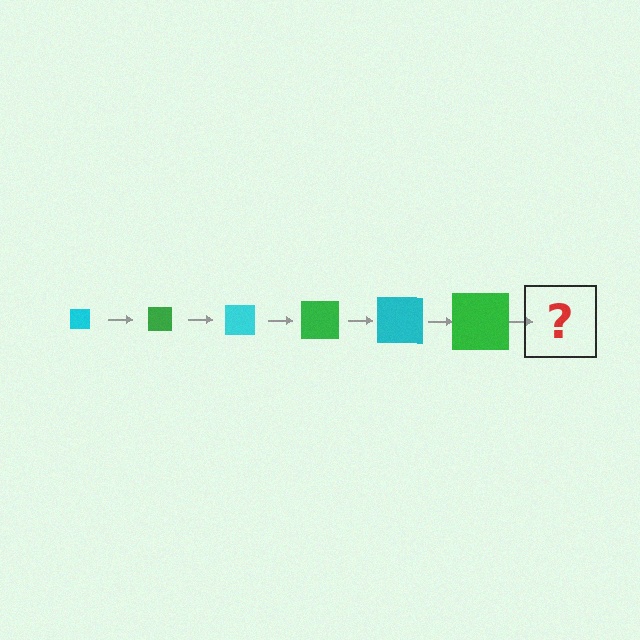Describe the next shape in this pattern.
It should be a cyan square, larger than the previous one.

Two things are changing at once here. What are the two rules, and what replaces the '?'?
The two rules are that the square grows larger each step and the color cycles through cyan and green. The '?' should be a cyan square, larger than the previous one.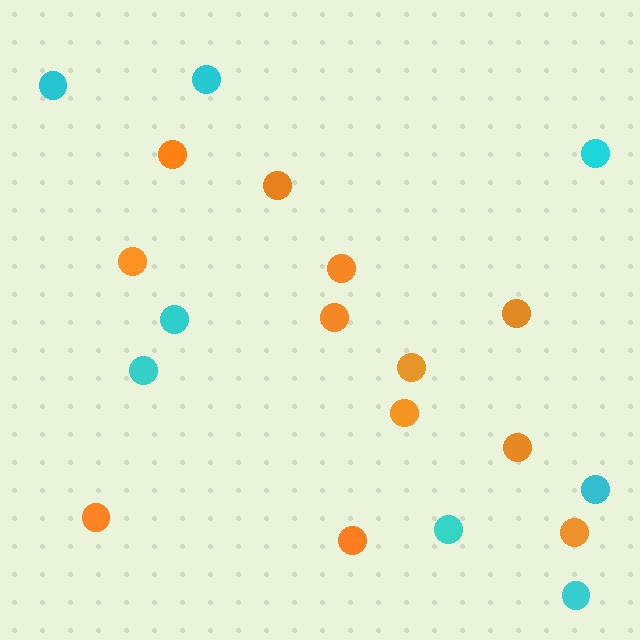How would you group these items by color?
There are 2 groups: one group of cyan circles (8) and one group of orange circles (12).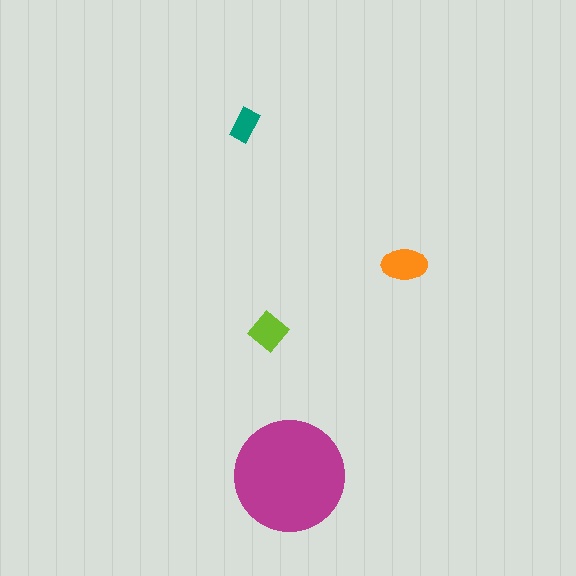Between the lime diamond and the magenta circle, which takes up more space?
The magenta circle.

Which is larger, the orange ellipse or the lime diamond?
The orange ellipse.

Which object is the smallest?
The teal rectangle.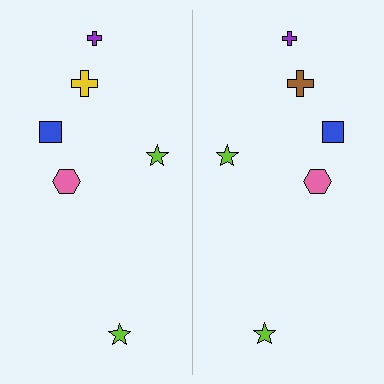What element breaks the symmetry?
The brown cross on the right side breaks the symmetry — its mirror counterpart is yellow.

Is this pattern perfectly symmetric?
No, the pattern is not perfectly symmetric. The brown cross on the right side breaks the symmetry — its mirror counterpart is yellow.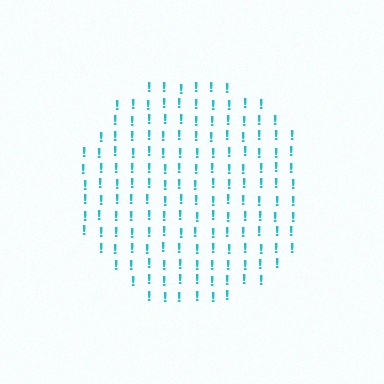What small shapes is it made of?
It is made of small exclamation marks.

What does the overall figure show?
The overall figure shows a circle.